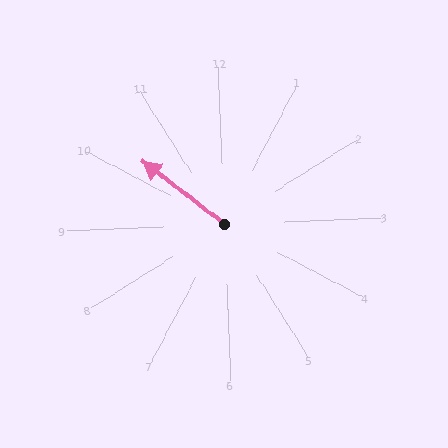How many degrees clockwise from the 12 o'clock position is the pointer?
Approximately 310 degrees.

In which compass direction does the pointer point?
Northwest.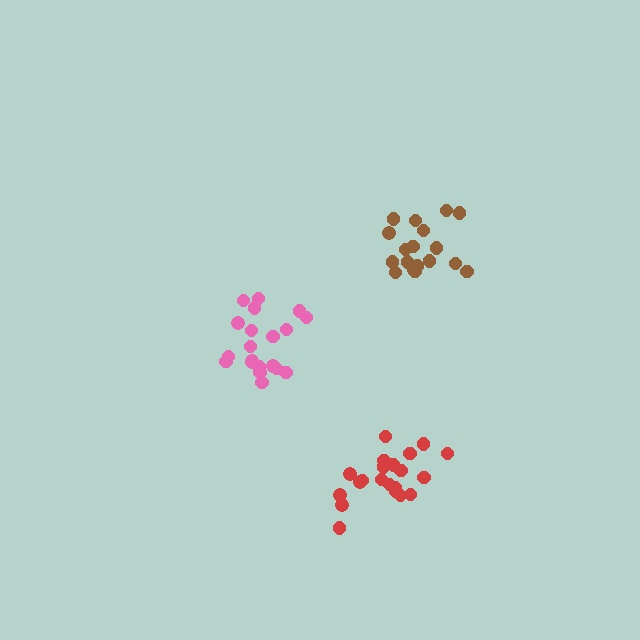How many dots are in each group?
Group 1: 20 dots, Group 2: 18 dots, Group 3: 21 dots (59 total).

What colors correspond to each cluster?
The clusters are colored: pink, brown, red.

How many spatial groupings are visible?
There are 3 spatial groupings.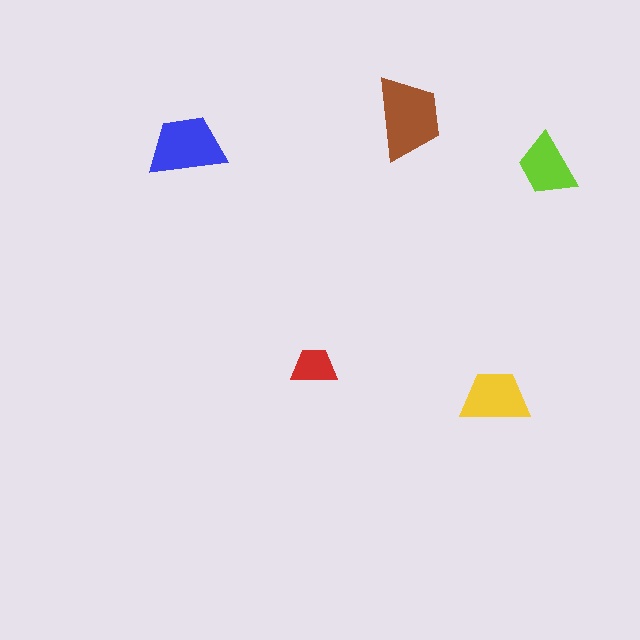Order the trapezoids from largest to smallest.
the brown one, the blue one, the yellow one, the lime one, the red one.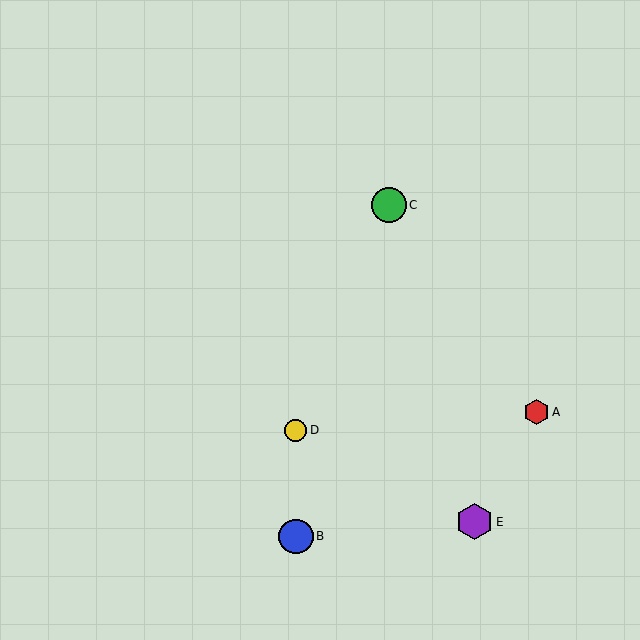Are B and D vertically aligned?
Yes, both are at x≈296.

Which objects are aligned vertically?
Objects B, D are aligned vertically.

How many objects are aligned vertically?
2 objects (B, D) are aligned vertically.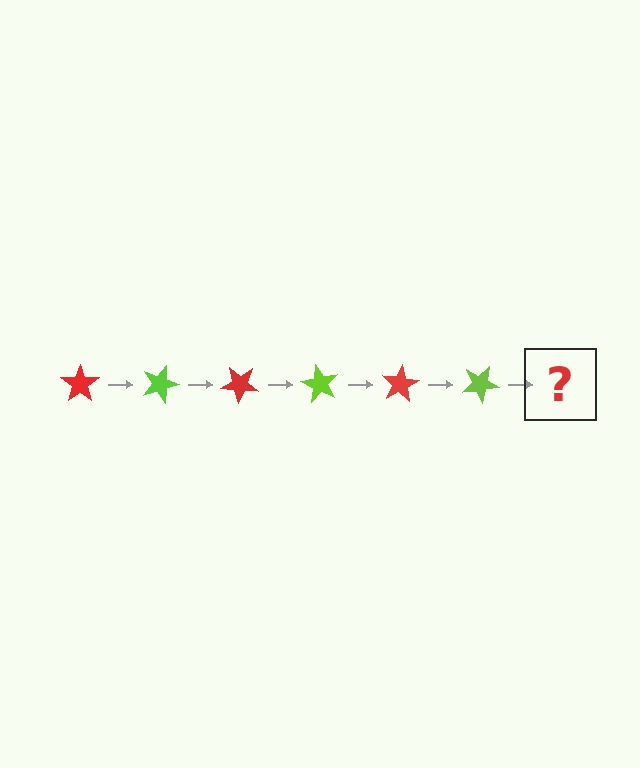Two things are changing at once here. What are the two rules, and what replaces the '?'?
The two rules are that it rotates 20 degrees each step and the color cycles through red and lime. The '?' should be a red star, rotated 120 degrees from the start.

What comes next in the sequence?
The next element should be a red star, rotated 120 degrees from the start.